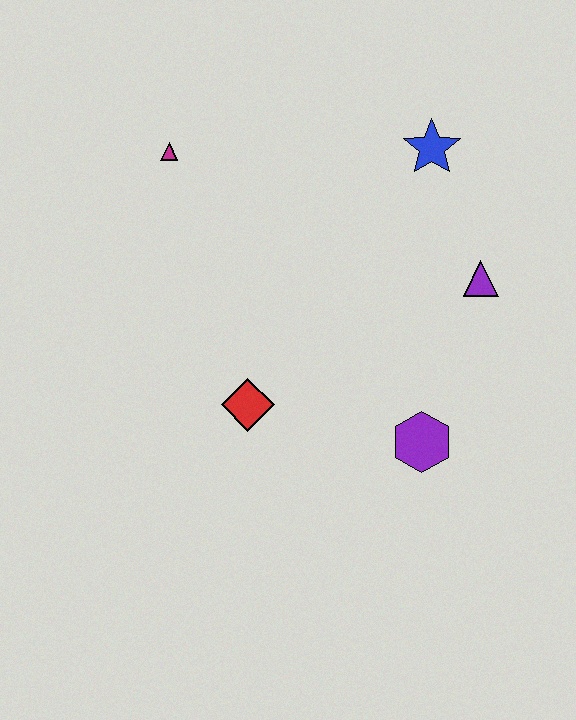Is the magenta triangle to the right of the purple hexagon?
No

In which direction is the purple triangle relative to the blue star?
The purple triangle is below the blue star.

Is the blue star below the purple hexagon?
No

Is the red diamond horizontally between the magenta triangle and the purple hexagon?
Yes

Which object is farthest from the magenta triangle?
The purple hexagon is farthest from the magenta triangle.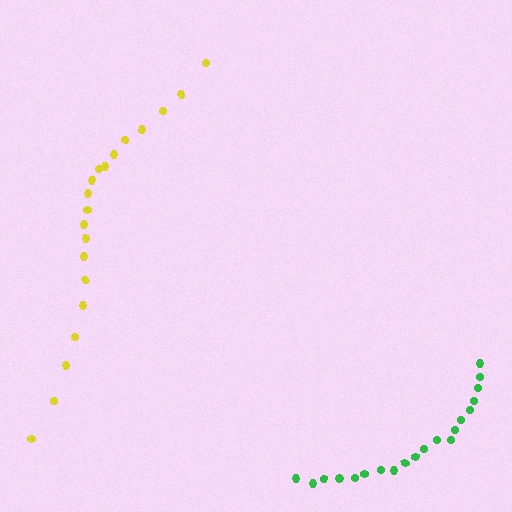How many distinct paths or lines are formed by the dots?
There are 2 distinct paths.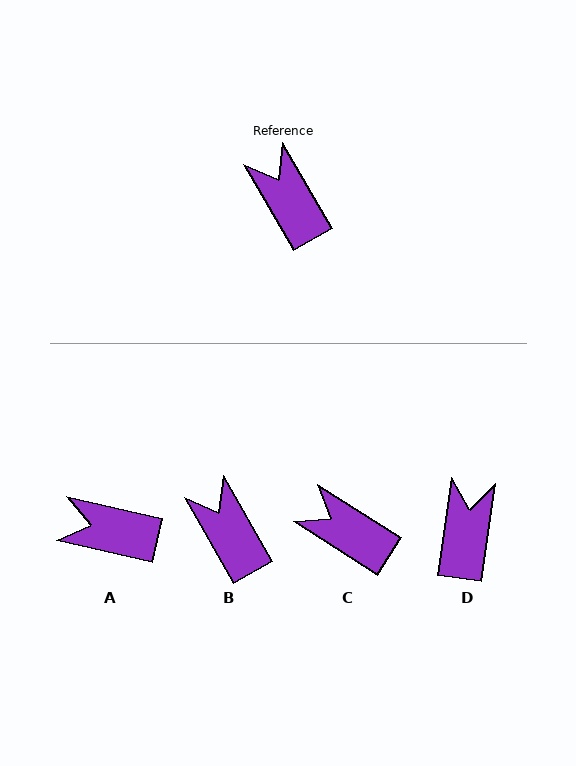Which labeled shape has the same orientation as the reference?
B.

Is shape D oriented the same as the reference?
No, it is off by about 38 degrees.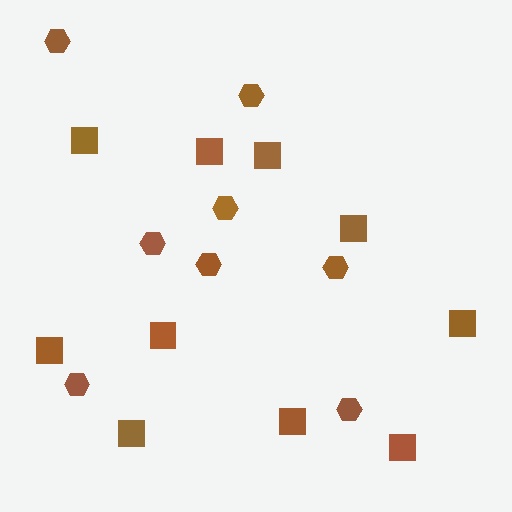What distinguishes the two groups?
There are 2 groups: one group of squares (10) and one group of hexagons (8).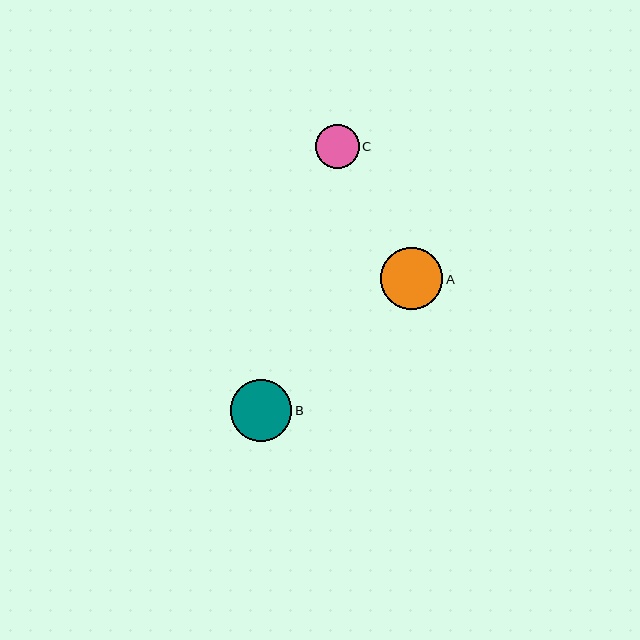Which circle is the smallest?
Circle C is the smallest with a size of approximately 44 pixels.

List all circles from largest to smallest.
From largest to smallest: A, B, C.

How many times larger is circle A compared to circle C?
Circle A is approximately 1.4 times the size of circle C.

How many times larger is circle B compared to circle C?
Circle B is approximately 1.4 times the size of circle C.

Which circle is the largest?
Circle A is the largest with a size of approximately 62 pixels.